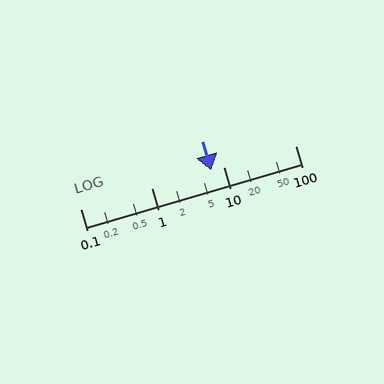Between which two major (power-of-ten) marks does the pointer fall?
The pointer is between 1 and 10.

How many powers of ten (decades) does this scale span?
The scale spans 3 decades, from 0.1 to 100.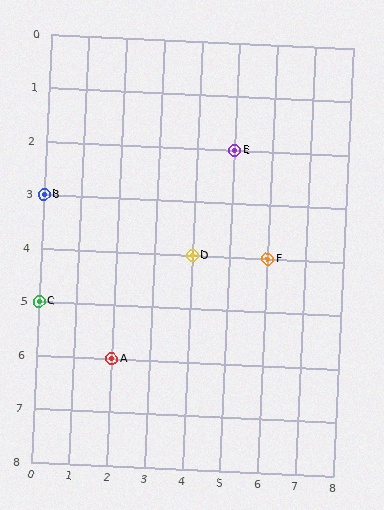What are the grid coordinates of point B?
Point B is at grid coordinates (0, 3).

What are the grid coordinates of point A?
Point A is at grid coordinates (2, 6).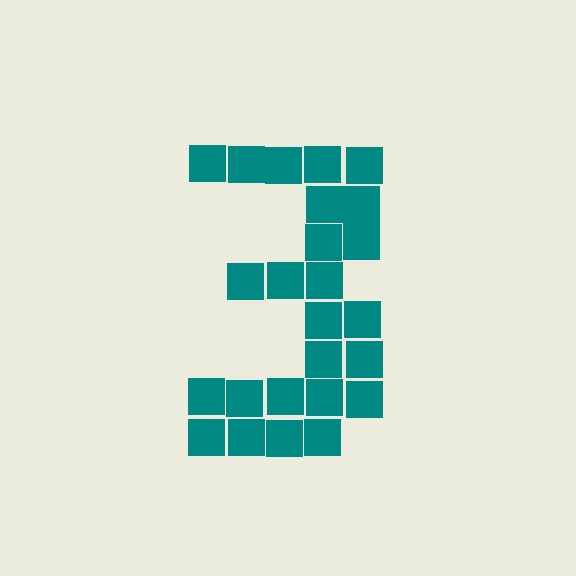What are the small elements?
The small elements are squares.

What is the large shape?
The large shape is the digit 3.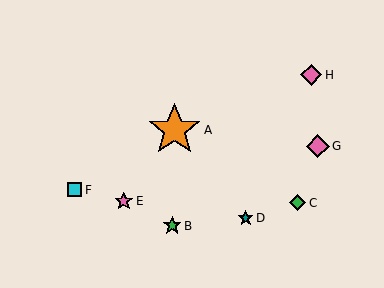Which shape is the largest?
The orange star (labeled A) is the largest.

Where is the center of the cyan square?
The center of the cyan square is at (74, 190).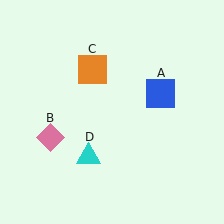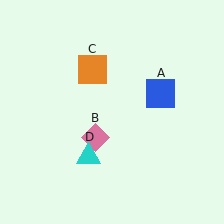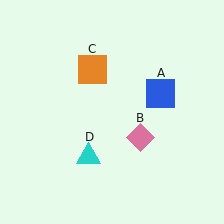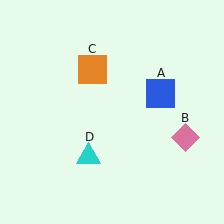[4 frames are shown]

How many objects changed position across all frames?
1 object changed position: pink diamond (object B).